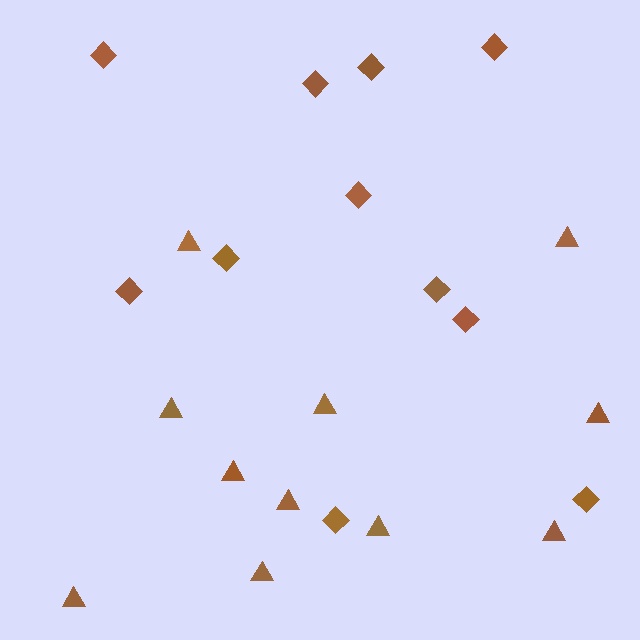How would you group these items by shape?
There are 2 groups: one group of triangles (11) and one group of diamonds (11).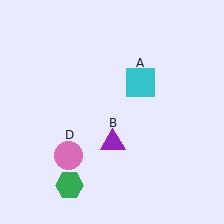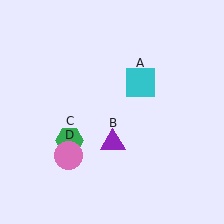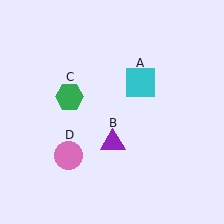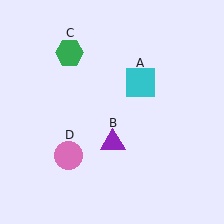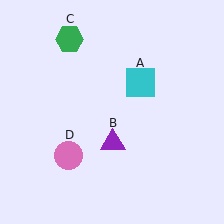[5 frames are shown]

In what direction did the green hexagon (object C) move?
The green hexagon (object C) moved up.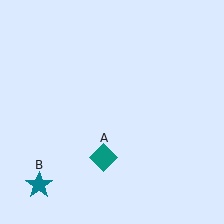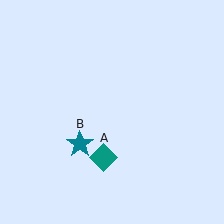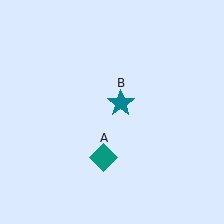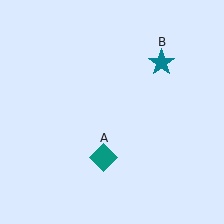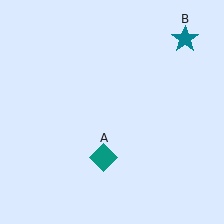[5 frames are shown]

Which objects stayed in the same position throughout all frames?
Teal diamond (object A) remained stationary.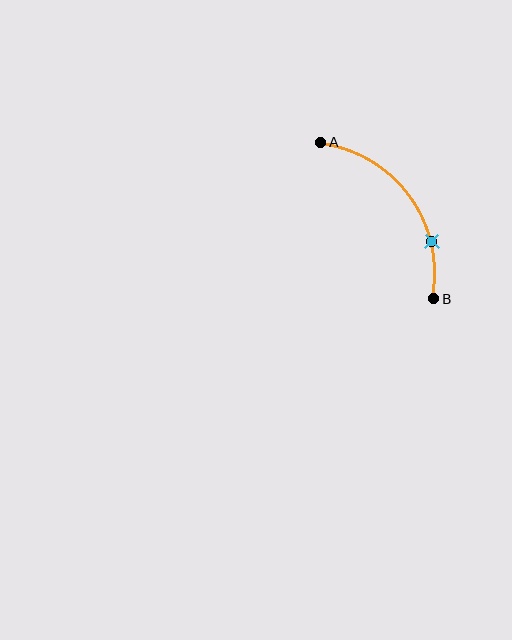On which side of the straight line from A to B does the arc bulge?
The arc bulges above and to the right of the straight line connecting A and B.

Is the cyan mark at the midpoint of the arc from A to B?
No. The cyan mark lies on the arc but is closer to endpoint B. The arc midpoint would be at the point on the curve equidistant along the arc from both A and B.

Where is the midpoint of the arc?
The arc midpoint is the point on the curve farthest from the straight line joining A and B. It sits above and to the right of that line.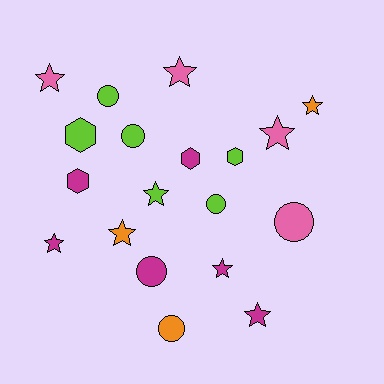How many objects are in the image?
There are 19 objects.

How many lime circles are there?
There are 3 lime circles.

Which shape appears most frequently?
Star, with 9 objects.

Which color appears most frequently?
Lime, with 6 objects.